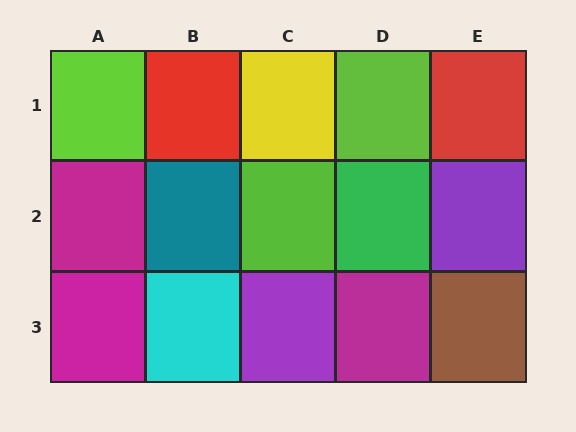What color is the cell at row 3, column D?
Magenta.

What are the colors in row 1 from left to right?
Lime, red, yellow, lime, red.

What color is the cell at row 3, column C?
Purple.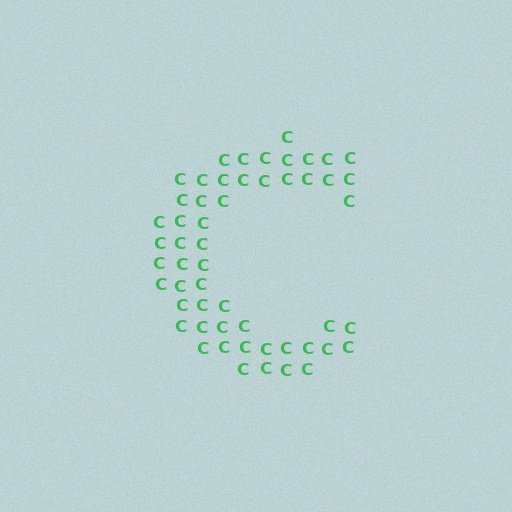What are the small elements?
The small elements are letter C's.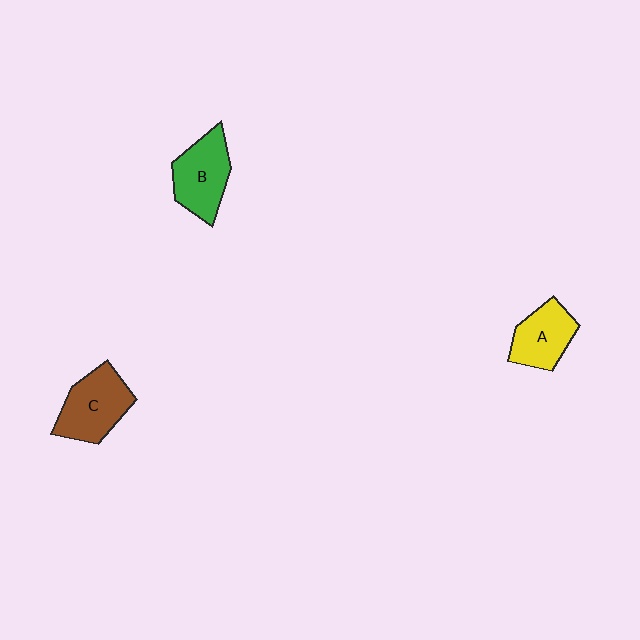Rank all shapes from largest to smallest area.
From largest to smallest: C (brown), B (green), A (yellow).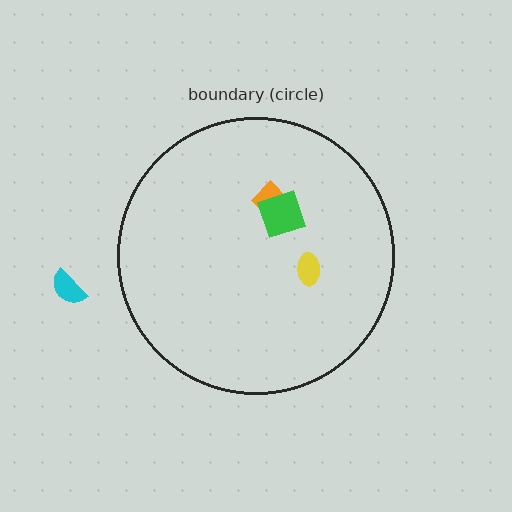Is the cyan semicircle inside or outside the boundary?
Outside.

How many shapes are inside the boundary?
3 inside, 1 outside.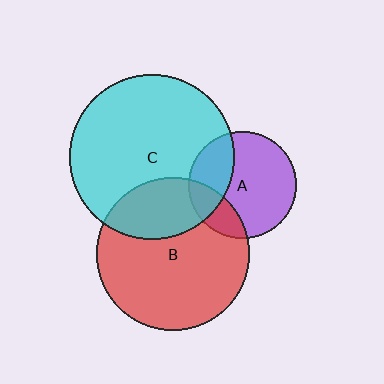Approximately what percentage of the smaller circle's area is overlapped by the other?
Approximately 30%.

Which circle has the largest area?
Circle C (cyan).